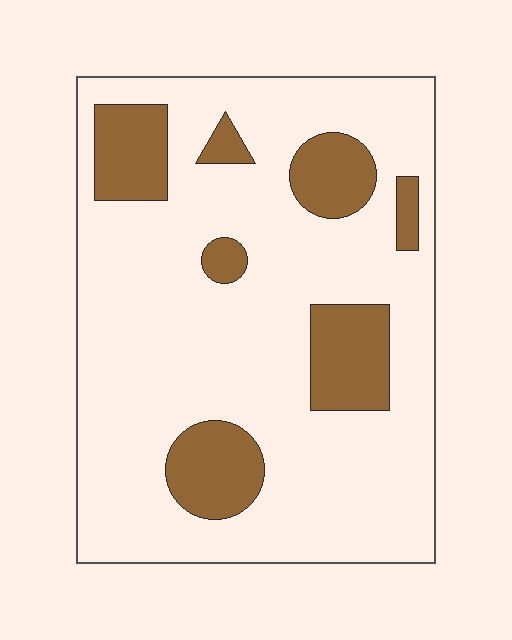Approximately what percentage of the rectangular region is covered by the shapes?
Approximately 20%.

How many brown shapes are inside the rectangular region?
7.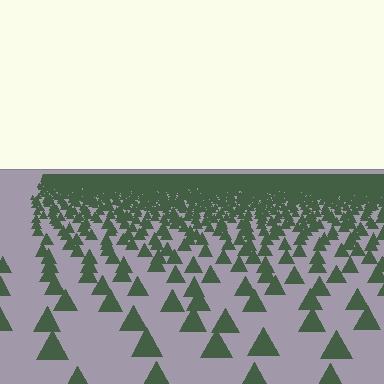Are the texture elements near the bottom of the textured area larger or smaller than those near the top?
Larger. Near the bottom, elements are closer to the viewer and appear at a bigger on-screen size.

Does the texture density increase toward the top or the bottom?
Density increases toward the top.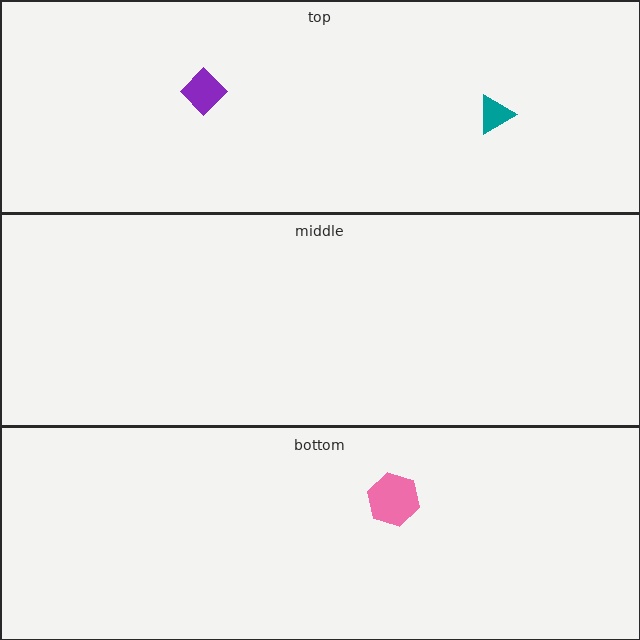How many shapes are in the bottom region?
1.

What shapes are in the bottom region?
The pink hexagon.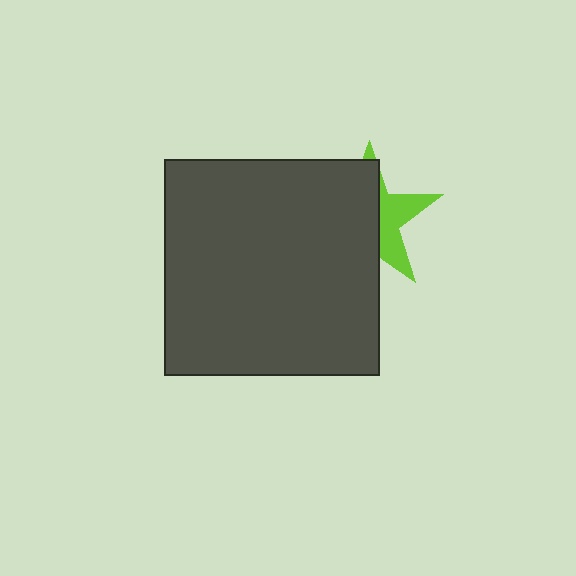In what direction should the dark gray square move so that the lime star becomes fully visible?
The dark gray square should move left. That is the shortest direction to clear the overlap and leave the lime star fully visible.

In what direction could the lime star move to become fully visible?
The lime star could move right. That would shift it out from behind the dark gray square entirely.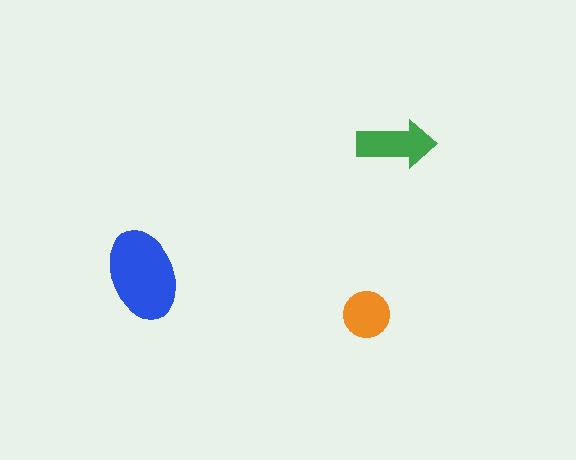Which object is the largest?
The blue ellipse.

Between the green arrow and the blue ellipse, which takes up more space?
The blue ellipse.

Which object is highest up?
The green arrow is topmost.